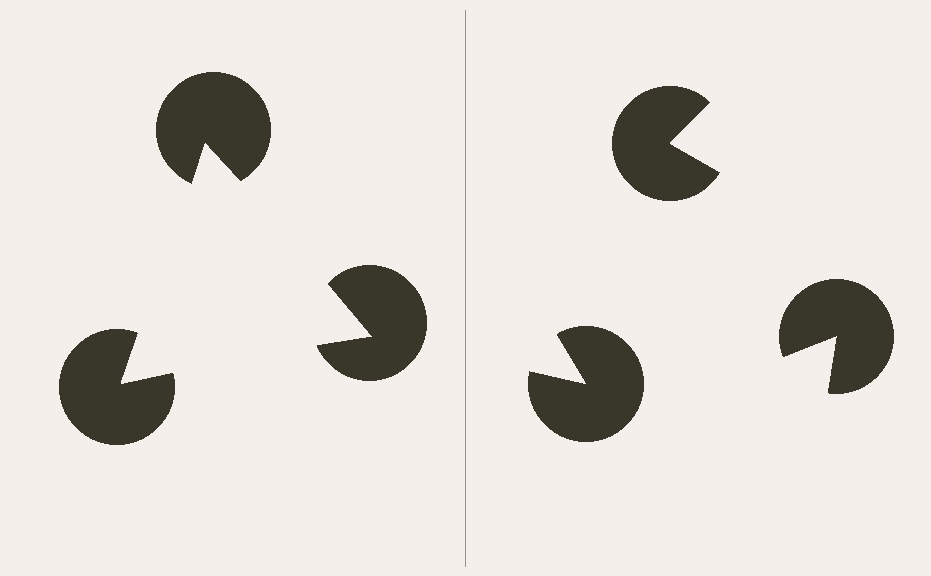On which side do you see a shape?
An illusory triangle appears on the left side. On the right side the wedge cuts are rotated, so no coherent shape forms.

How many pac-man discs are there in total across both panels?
6 — 3 on each side.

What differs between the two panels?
The pac-man discs are positioned identically on both sides; only the wedge orientations differ. On the left they align to a triangle; on the right they are misaligned.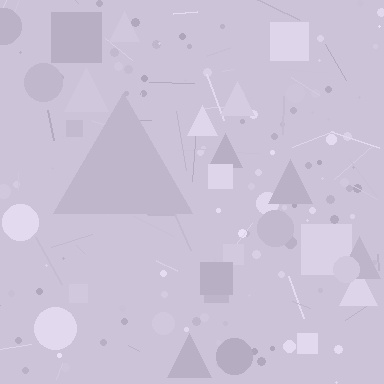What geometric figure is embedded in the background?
A triangle is embedded in the background.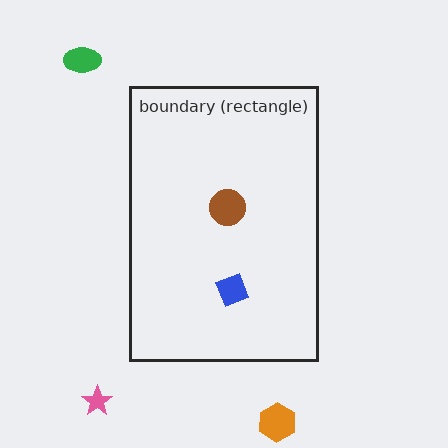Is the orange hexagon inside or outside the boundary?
Outside.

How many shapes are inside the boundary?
2 inside, 3 outside.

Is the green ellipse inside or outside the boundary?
Outside.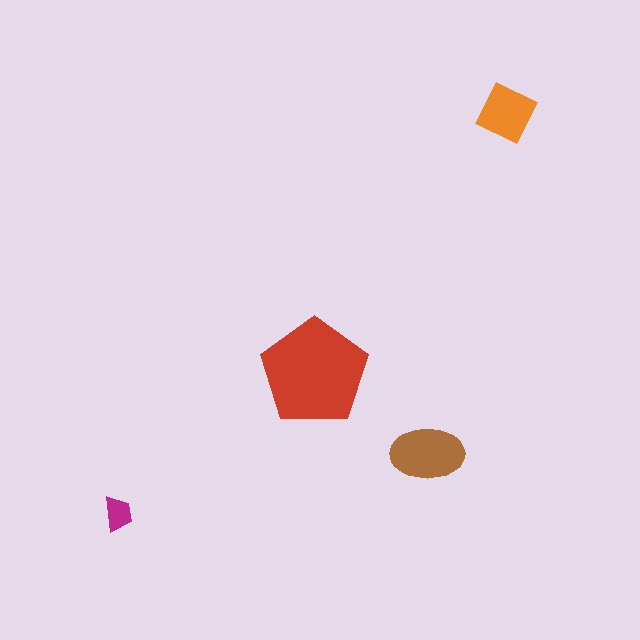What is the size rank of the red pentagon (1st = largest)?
1st.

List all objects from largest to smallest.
The red pentagon, the brown ellipse, the orange square, the magenta trapezoid.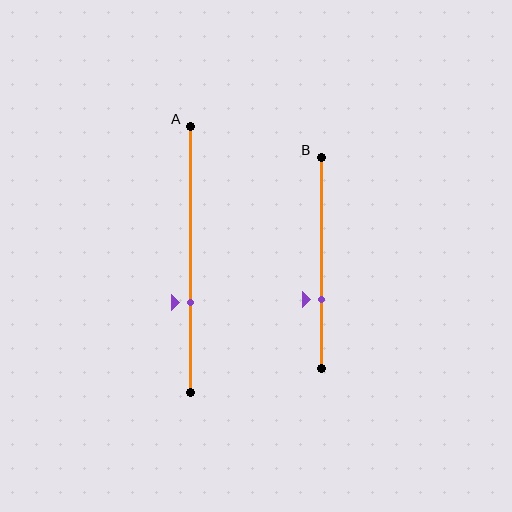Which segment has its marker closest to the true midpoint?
Segment A has its marker closest to the true midpoint.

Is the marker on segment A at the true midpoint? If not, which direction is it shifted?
No, the marker on segment A is shifted downward by about 16% of the segment length.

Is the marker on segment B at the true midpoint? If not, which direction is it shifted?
No, the marker on segment B is shifted downward by about 17% of the segment length.